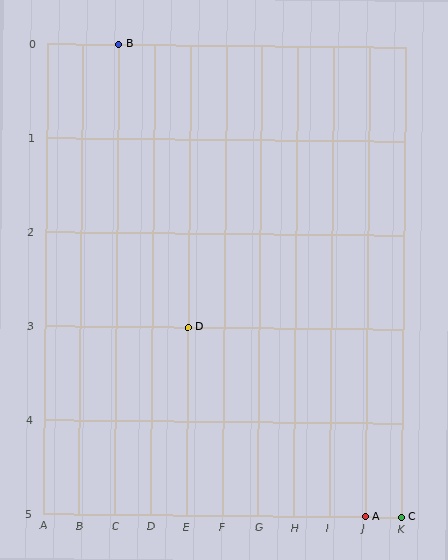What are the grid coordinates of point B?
Point B is at grid coordinates (C, 0).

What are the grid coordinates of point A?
Point A is at grid coordinates (J, 5).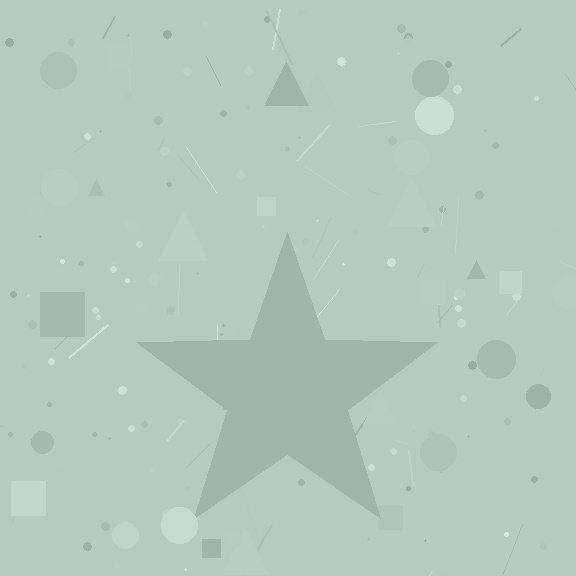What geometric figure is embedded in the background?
A star is embedded in the background.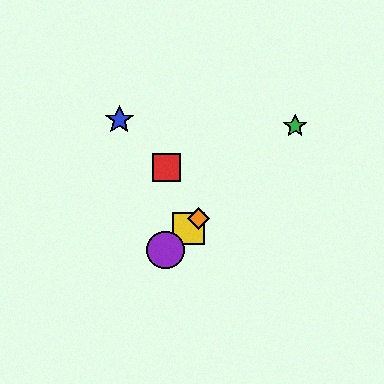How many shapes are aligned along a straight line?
4 shapes (the green star, the yellow square, the purple circle, the orange diamond) are aligned along a straight line.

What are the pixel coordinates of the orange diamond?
The orange diamond is at (199, 218).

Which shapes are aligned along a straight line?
The green star, the yellow square, the purple circle, the orange diamond are aligned along a straight line.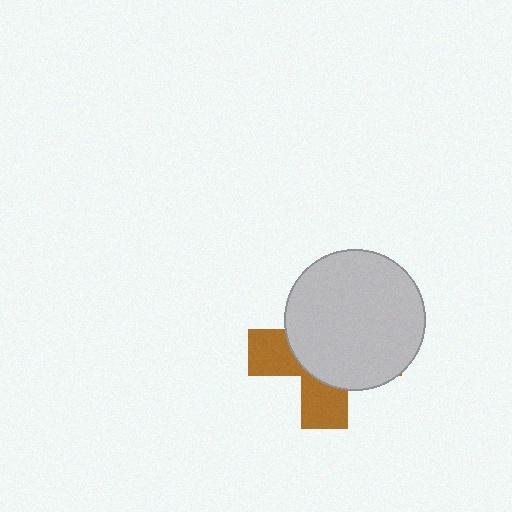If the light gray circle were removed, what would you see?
You would see the complete brown cross.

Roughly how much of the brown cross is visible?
A small part of it is visible (roughly 35%).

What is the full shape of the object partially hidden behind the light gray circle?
The partially hidden object is a brown cross.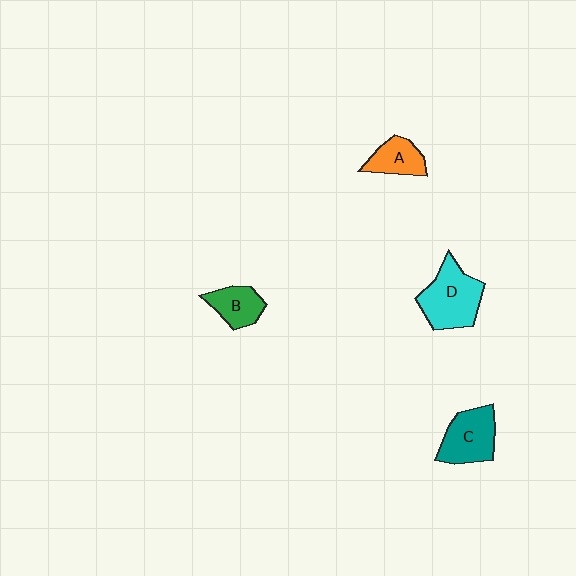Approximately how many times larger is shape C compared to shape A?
Approximately 1.5 times.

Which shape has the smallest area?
Shape A (orange).